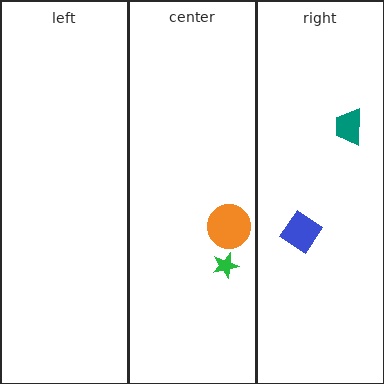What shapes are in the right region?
The teal trapezoid, the blue diamond.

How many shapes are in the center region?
2.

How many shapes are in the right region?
2.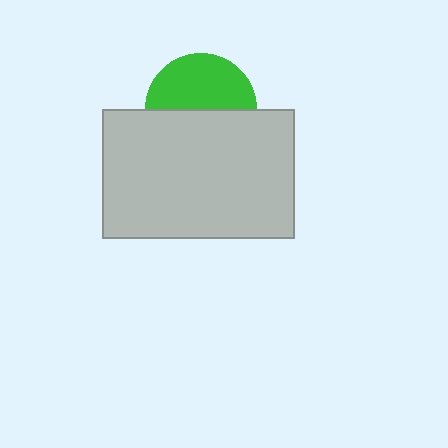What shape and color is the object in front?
The object in front is a light gray rectangle.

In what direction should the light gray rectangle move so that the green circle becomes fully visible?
The light gray rectangle should move down. That is the shortest direction to clear the overlap and leave the green circle fully visible.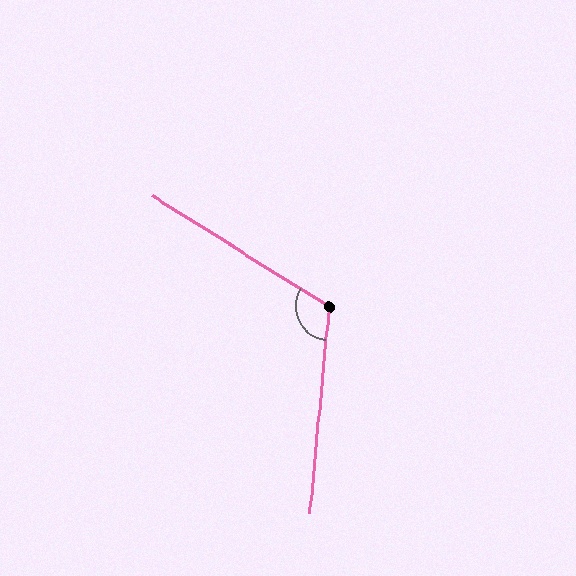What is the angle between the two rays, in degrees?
Approximately 117 degrees.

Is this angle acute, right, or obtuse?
It is obtuse.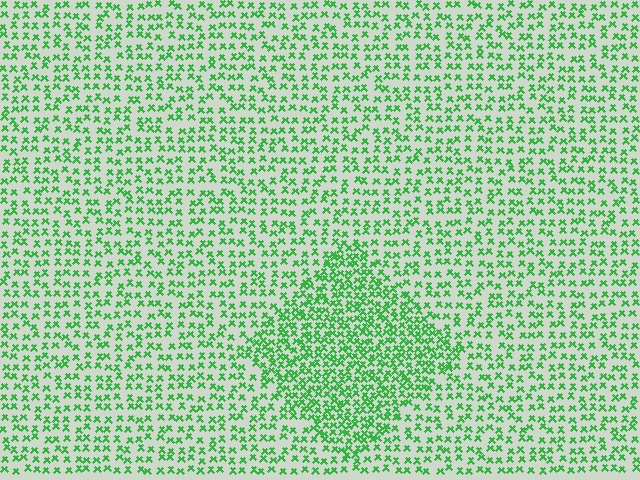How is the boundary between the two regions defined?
The boundary is defined by a change in element density (approximately 1.8x ratio). All elements are the same color, size, and shape.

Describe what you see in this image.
The image contains small green elements arranged at two different densities. A diamond-shaped region is visible where the elements are more densely packed than the surrounding area.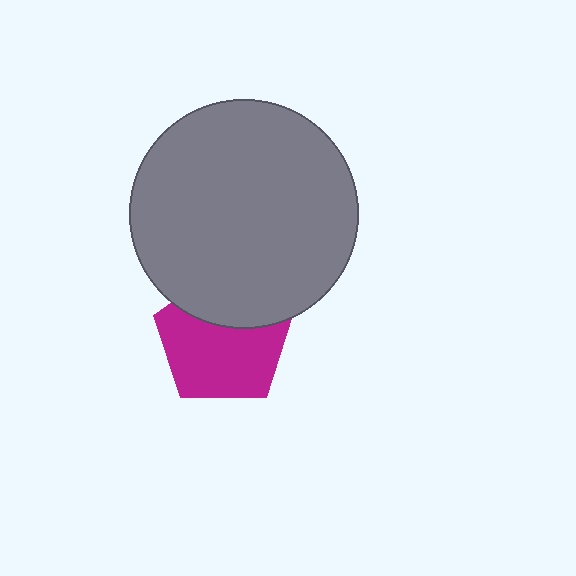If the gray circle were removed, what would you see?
You would see the complete magenta pentagon.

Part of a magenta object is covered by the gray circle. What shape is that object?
It is a pentagon.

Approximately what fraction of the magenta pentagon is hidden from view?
Roughly 33% of the magenta pentagon is hidden behind the gray circle.